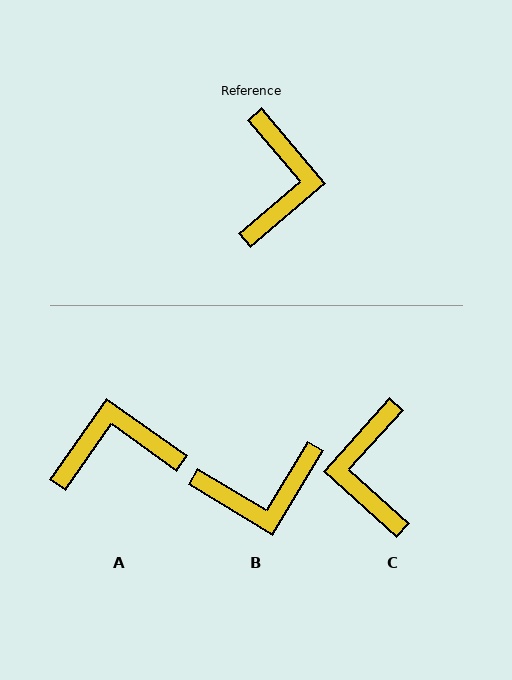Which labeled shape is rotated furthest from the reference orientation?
C, about 172 degrees away.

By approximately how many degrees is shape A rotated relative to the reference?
Approximately 105 degrees counter-clockwise.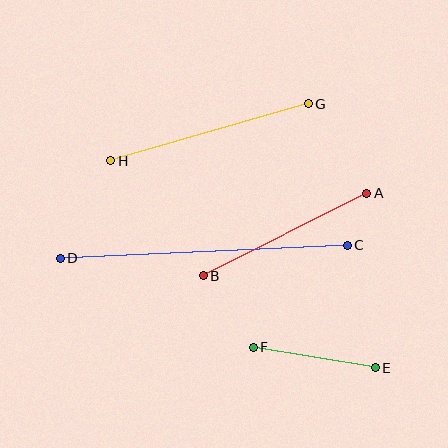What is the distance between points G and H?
The distance is approximately 205 pixels.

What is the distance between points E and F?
The distance is approximately 124 pixels.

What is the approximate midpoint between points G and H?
The midpoint is at approximately (209, 132) pixels.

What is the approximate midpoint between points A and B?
The midpoint is at approximately (285, 234) pixels.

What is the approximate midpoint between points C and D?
The midpoint is at approximately (204, 252) pixels.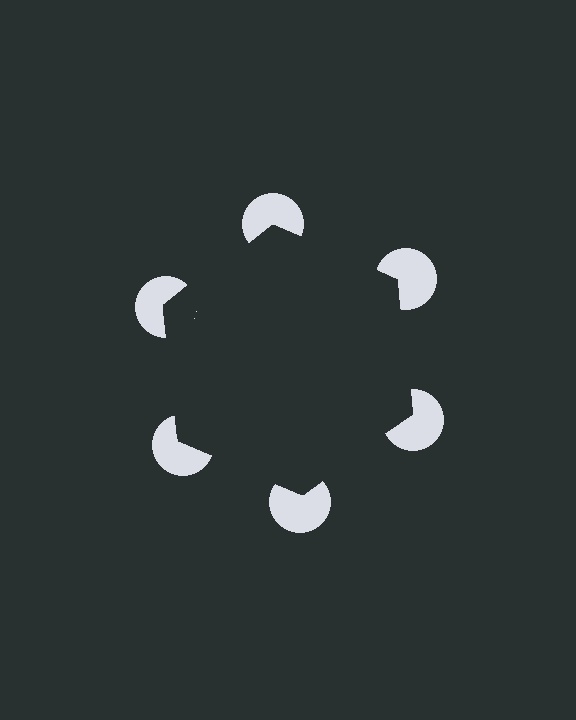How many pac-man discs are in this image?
There are 6 — one at each vertex of the illusory hexagon.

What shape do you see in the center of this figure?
An illusory hexagon — its edges are inferred from the aligned wedge cuts in the pac-man discs, not physically drawn.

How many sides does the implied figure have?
6 sides.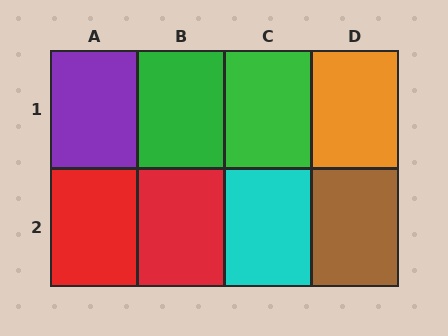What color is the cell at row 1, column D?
Orange.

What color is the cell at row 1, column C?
Green.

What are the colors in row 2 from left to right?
Red, red, cyan, brown.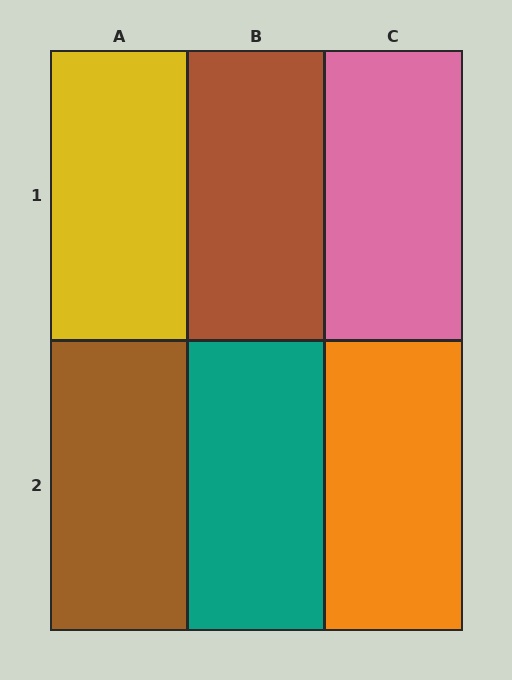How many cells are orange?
1 cell is orange.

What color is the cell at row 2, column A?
Brown.